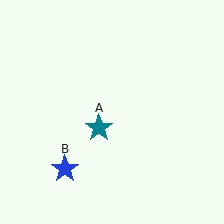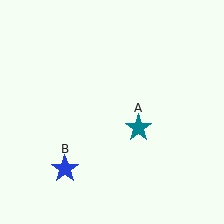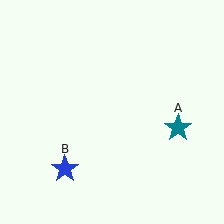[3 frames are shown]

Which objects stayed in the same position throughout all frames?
Blue star (object B) remained stationary.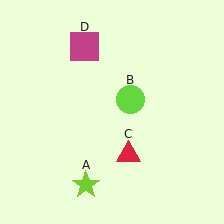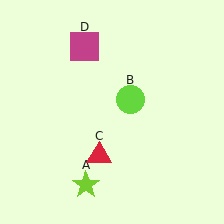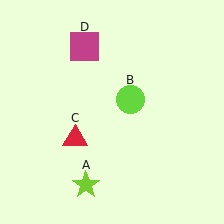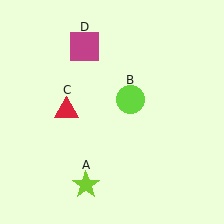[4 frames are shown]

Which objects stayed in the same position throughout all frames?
Lime star (object A) and lime circle (object B) and magenta square (object D) remained stationary.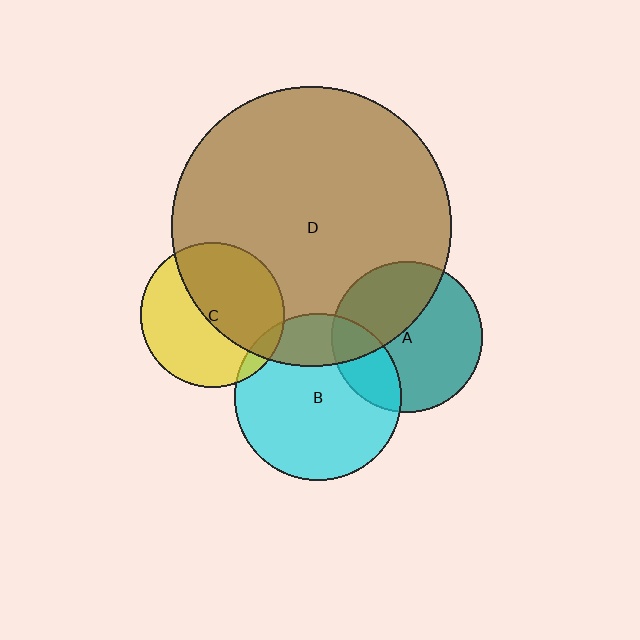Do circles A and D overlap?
Yes.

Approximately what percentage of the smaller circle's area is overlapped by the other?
Approximately 40%.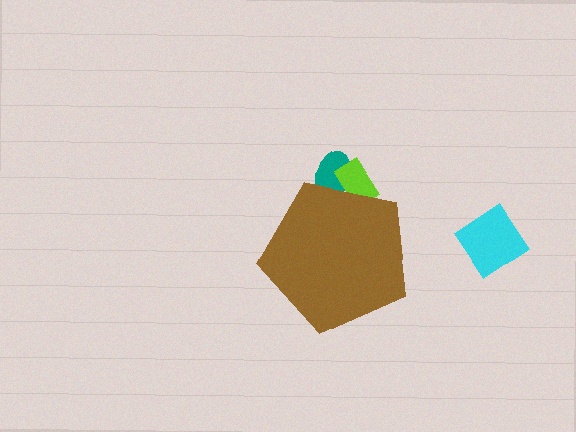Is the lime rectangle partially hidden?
Yes, the lime rectangle is partially hidden behind the brown pentagon.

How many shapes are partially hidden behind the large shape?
2 shapes are partially hidden.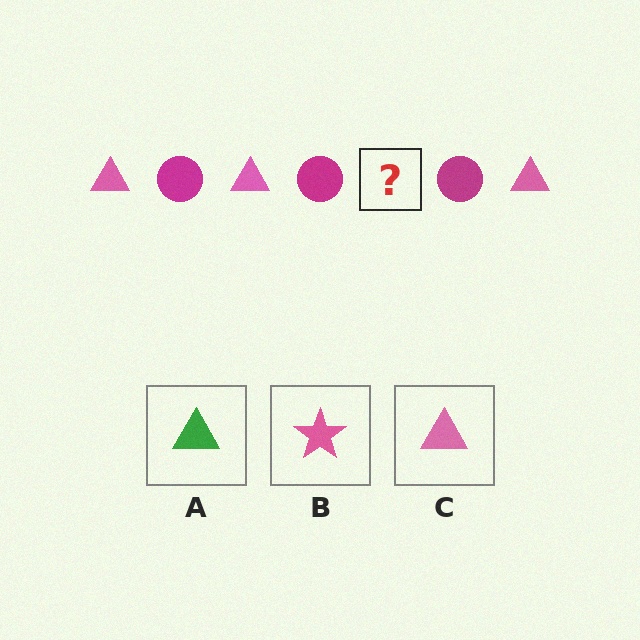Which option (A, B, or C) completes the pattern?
C.